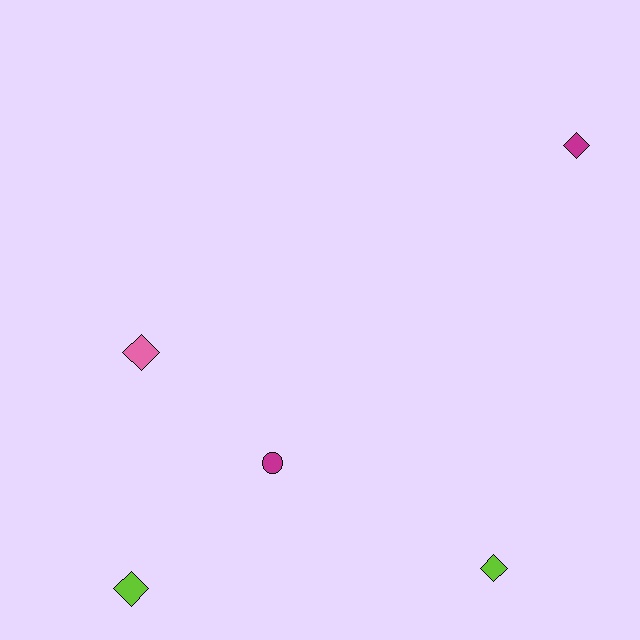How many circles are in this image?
There is 1 circle.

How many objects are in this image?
There are 5 objects.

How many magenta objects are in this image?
There are 2 magenta objects.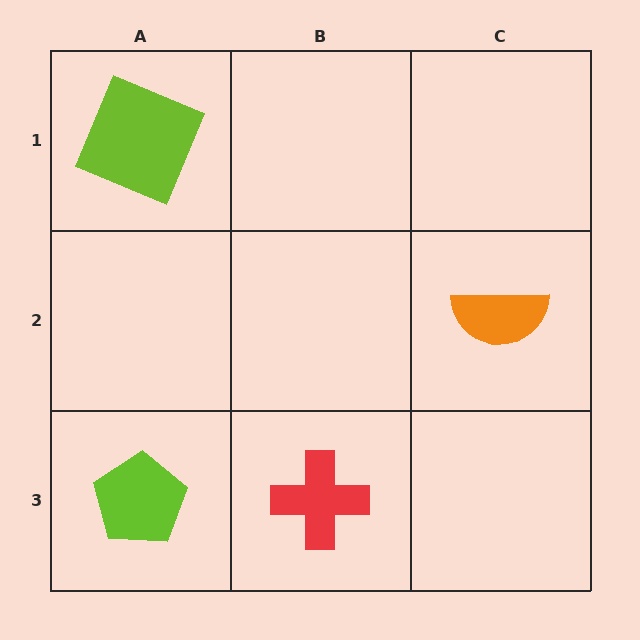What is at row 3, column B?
A red cross.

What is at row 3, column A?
A lime pentagon.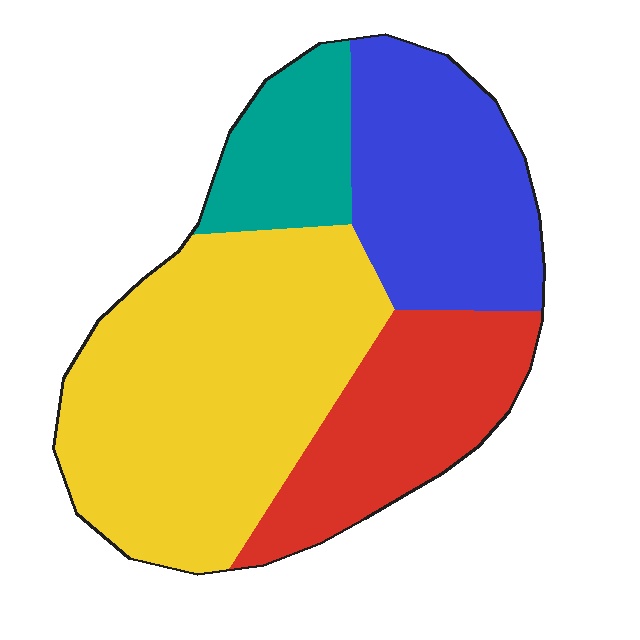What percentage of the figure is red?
Red takes up between a sixth and a third of the figure.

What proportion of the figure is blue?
Blue takes up between a sixth and a third of the figure.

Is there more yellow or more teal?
Yellow.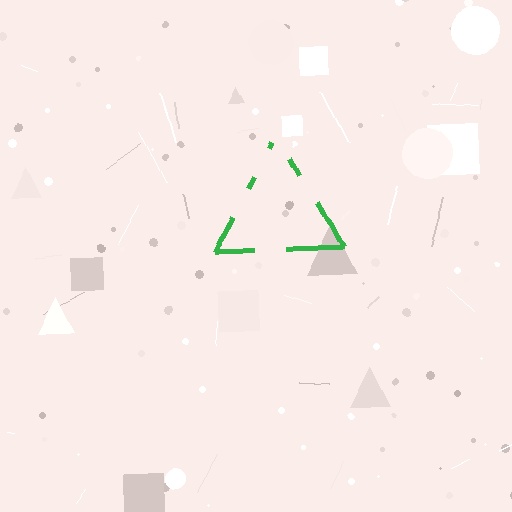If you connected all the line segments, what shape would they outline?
They would outline a triangle.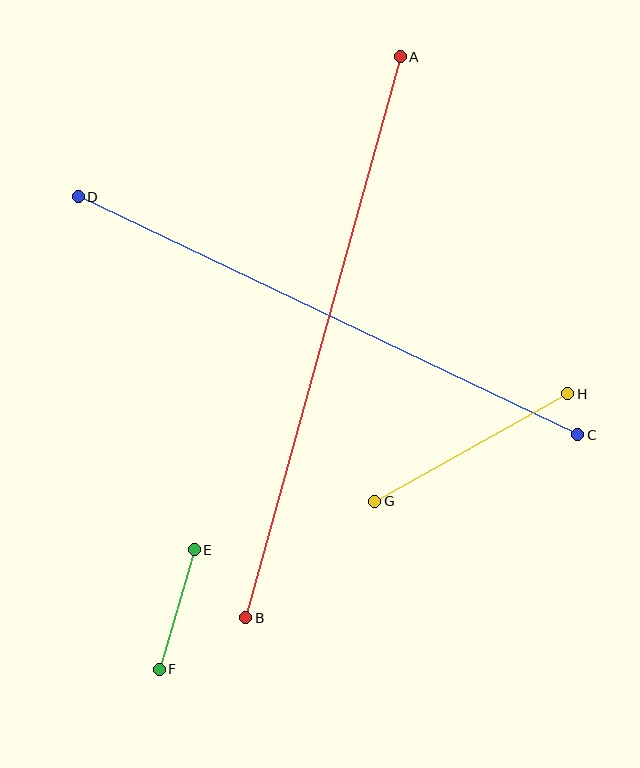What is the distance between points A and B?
The distance is approximately 582 pixels.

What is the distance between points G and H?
The distance is approximately 221 pixels.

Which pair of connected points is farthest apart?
Points A and B are farthest apart.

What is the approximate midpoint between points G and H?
The midpoint is at approximately (471, 447) pixels.